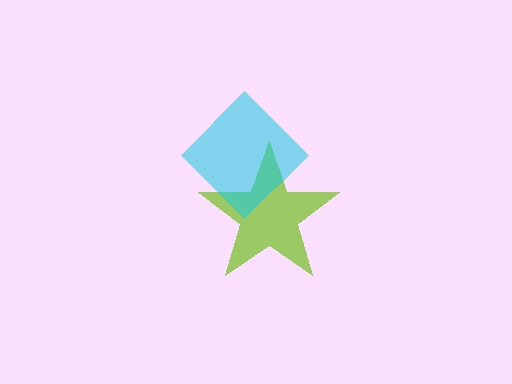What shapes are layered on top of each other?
The layered shapes are: a lime star, a cyan diamond.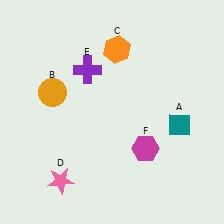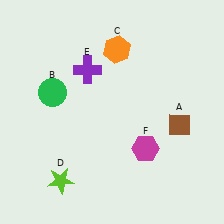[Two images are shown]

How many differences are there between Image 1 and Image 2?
There are 3 differences between the two images.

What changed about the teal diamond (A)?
In Image 1, A is teal. In Image 2, it changed to brown.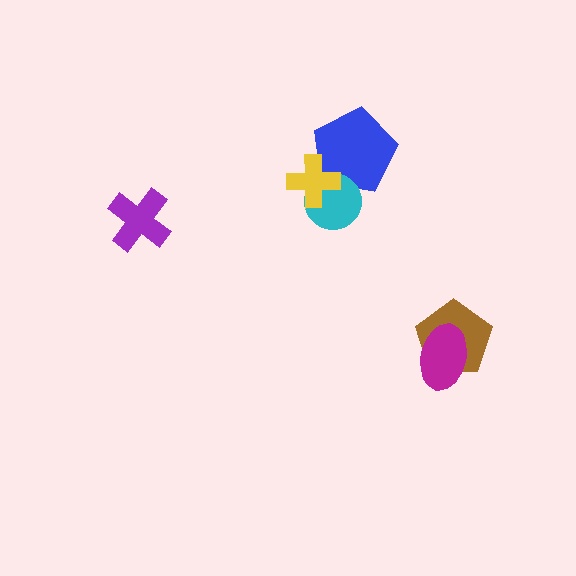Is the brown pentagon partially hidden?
Yes, it is partially covered by another shape.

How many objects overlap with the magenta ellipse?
1 object overlaps with the magenta ellipse.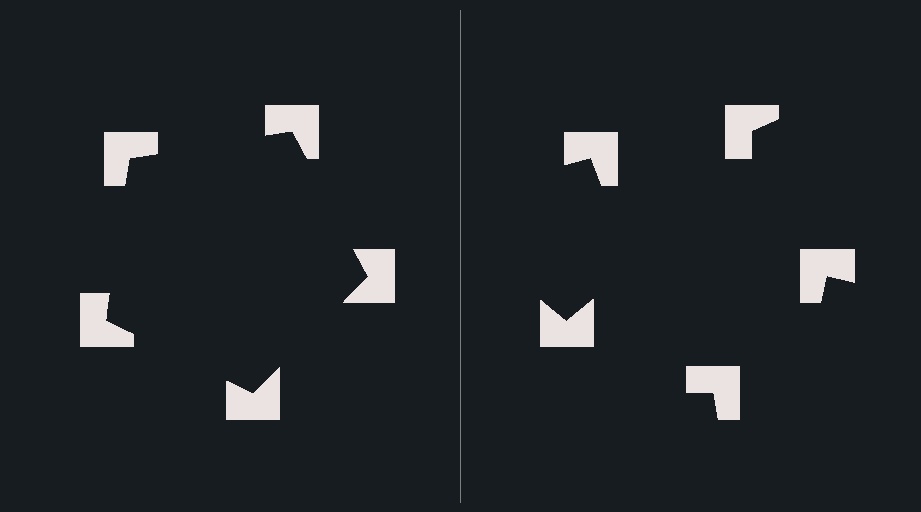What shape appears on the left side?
An illusory pentagon.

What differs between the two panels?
The notched squares are positioned identically on both sides; only the wedge orientations differ. On the left they align to a pentagon; on the right they are misaligned.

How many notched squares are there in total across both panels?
10 — 5 on each side.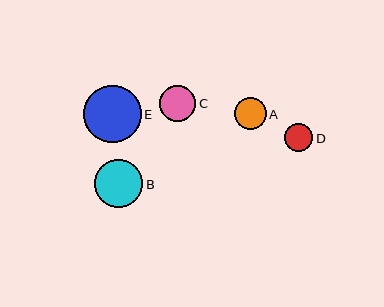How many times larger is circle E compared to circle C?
Circle E is approximately 1.6 times the size of circle C.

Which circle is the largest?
Circle E is the largest with a size of approximately 58 pixels.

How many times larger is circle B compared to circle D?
Circle B is approximately 1.7 times the size of circle D.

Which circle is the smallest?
Circle D is the smallest with a size of approximately 28 pixels.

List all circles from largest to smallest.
From largest to smallest: E, B, C, A, D.